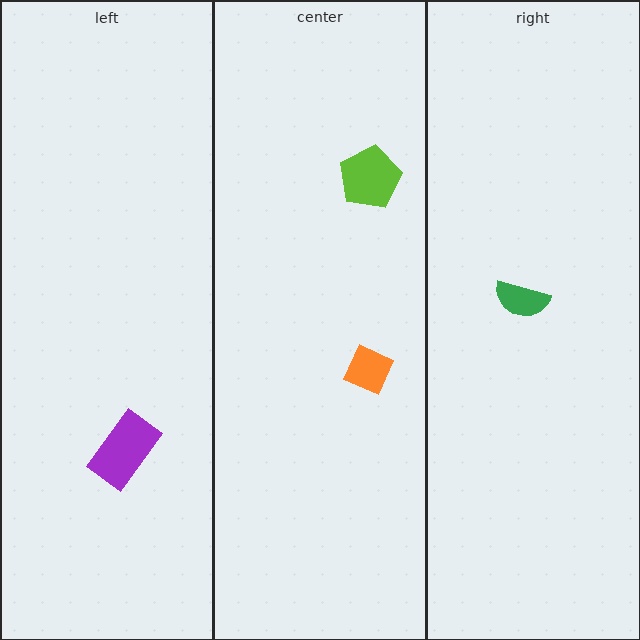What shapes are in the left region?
The purple rectangle.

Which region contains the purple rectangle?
The left region.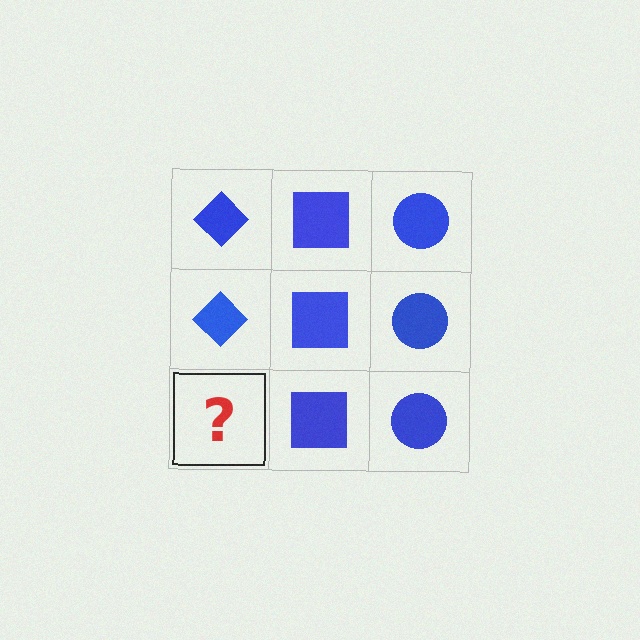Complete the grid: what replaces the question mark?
The question mark should be replaced with a blue diamond.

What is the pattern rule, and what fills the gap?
The rule is that each column has a consistent shape. The gap should be filled with a blue diamond.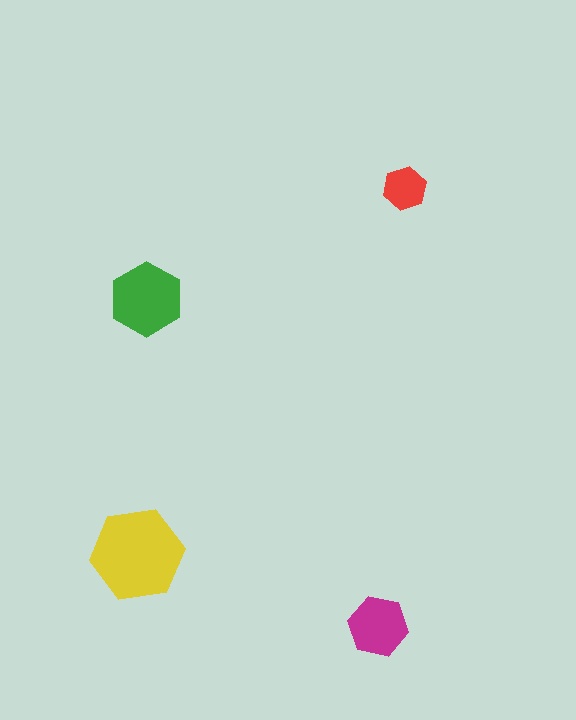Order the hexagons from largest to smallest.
the yellow one, the green one, the magenta one, the red one.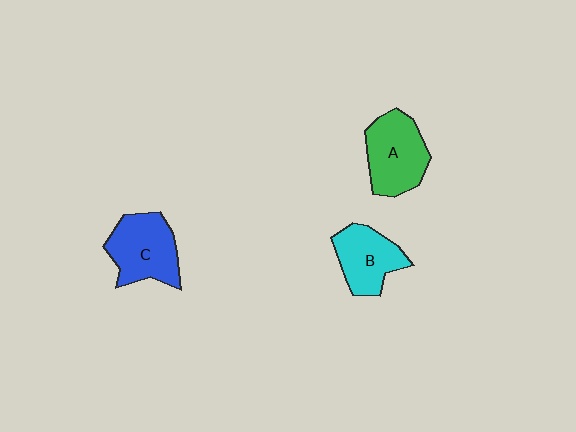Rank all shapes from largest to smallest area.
From largest to smallest: A (green), C (blue), B (cyan).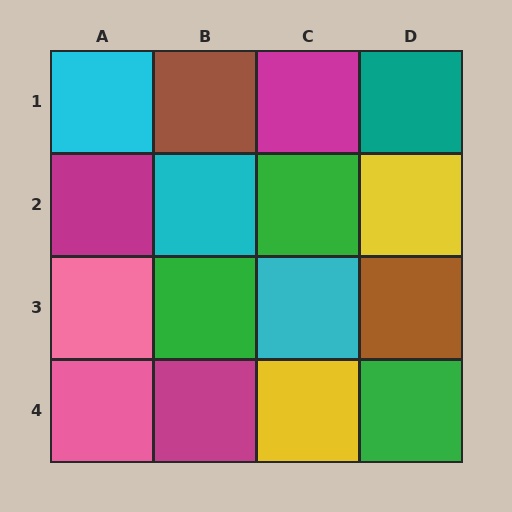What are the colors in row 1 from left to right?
Cyan, brown, magenta, teal.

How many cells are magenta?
3 cells are magenta.